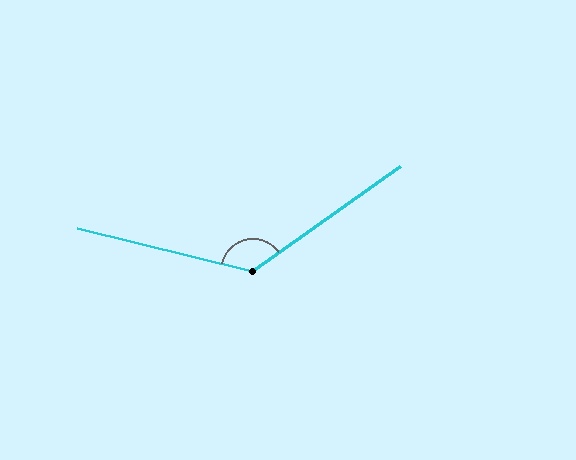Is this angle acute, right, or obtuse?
It is obtuse.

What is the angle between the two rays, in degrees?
Approximately 131 degrees.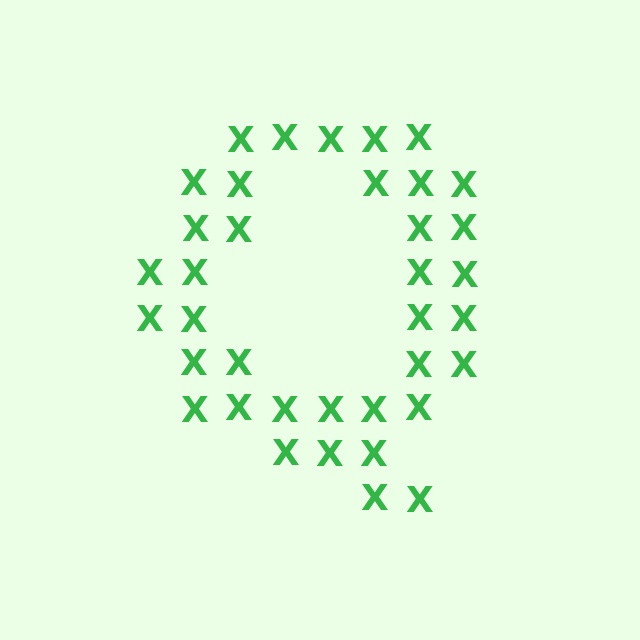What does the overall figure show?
The overall figure shows the letter Q.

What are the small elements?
The small elements are letter X's.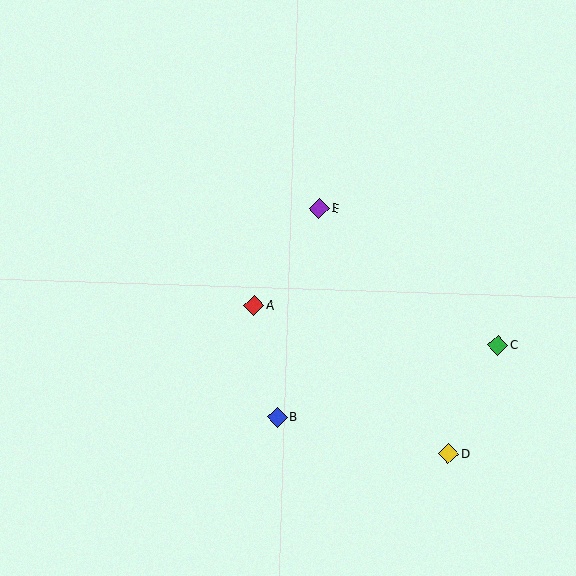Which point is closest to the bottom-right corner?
Point D is closest to the bottom-right corner.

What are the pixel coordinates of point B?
Point B is at (277, 417).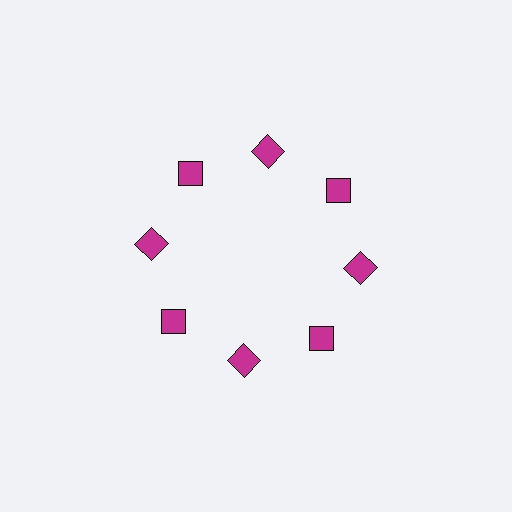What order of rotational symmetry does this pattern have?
This pattern has 8-fold rotational symmetry.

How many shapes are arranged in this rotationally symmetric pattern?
There are 8 shapes, arranged in 8 groups of 1.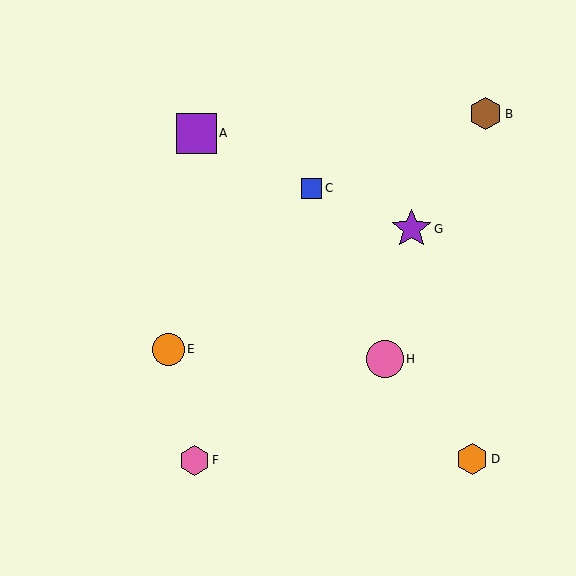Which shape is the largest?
The purple star (labeled G) is the largest.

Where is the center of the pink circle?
The center of the pink circle is at (385, 359).